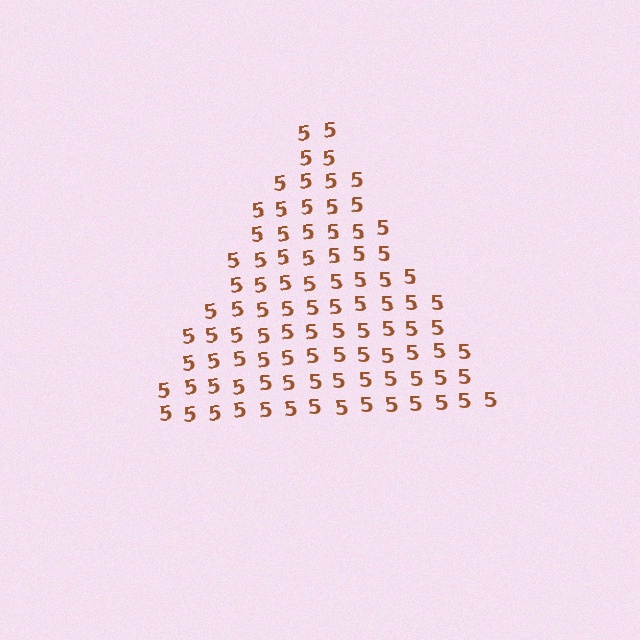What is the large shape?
The large shape is a triangle.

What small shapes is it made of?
It is made of small digit 5's.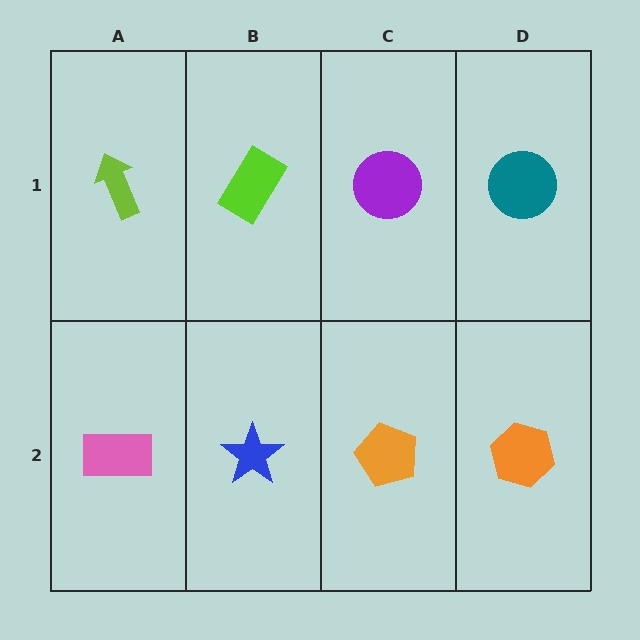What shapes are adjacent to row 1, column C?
An orange pentagon (row 2, column C), a lime rectangle (row 1, column B), a teal circle (row 1, column D).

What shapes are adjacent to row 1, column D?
An orange hexagon (row 2, column D), a purple circle (row 1, column C).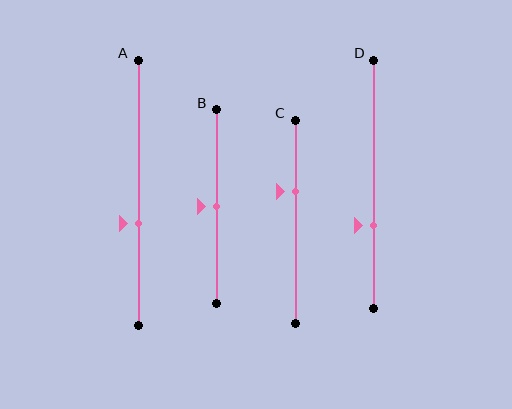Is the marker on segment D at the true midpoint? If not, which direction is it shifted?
No, the marker on segment D is shifted downward by about 17% of the segment length.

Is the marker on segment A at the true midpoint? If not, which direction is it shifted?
No, the marker on segment A is shifted downward by about 12% of the segment length.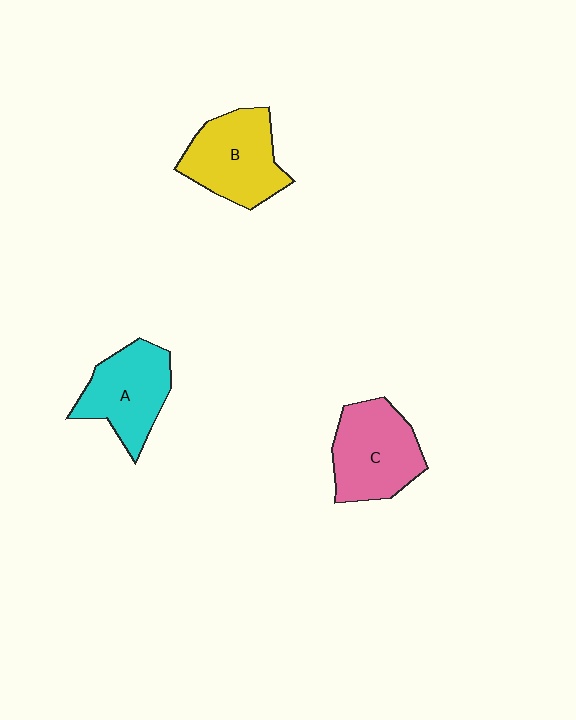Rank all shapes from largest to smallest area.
From largest to smallest: C (pink), B (yellow), A (cyan).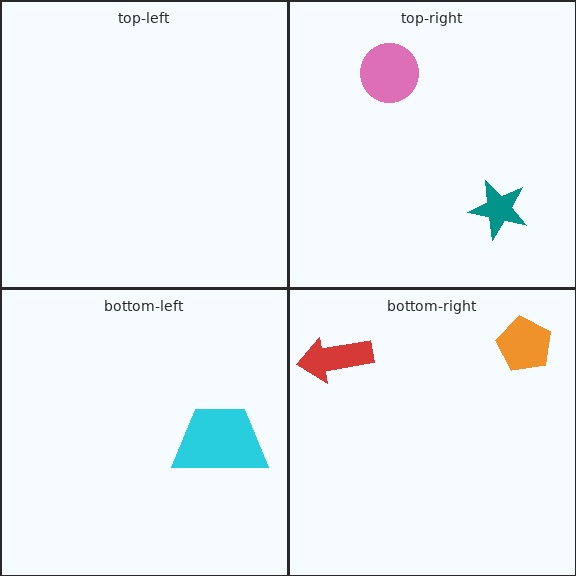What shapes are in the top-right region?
The pink circle, the teal star.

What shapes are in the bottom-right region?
The orange pentagon, the red arrow.